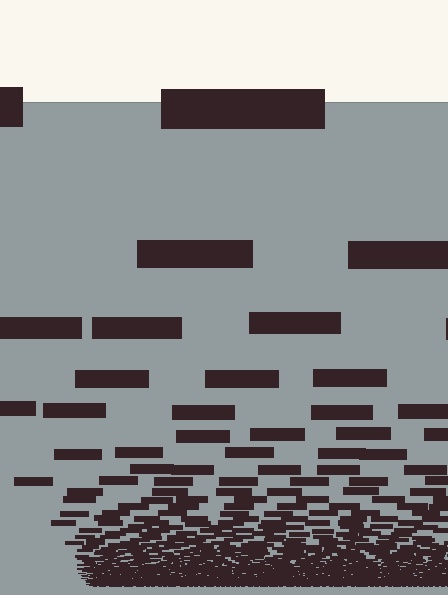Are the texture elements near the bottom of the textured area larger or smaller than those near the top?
Smaller. The gradient is inverted — elements near the bottom are smaller and denser.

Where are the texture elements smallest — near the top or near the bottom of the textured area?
Near the bottom.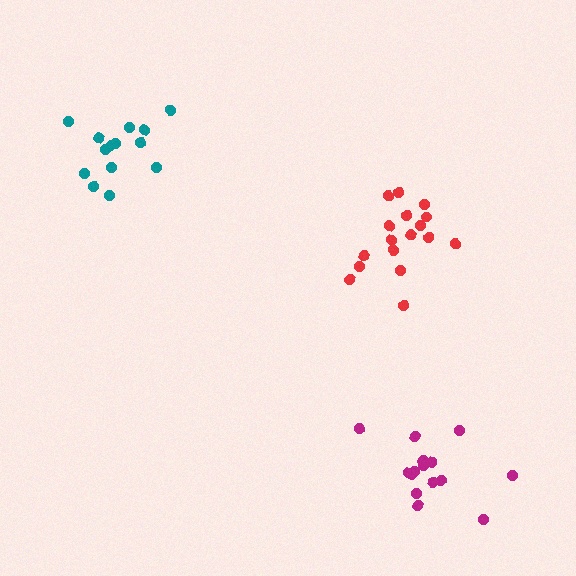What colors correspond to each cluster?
The clusters are colored: red, teal, magenta.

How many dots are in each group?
Group 1: 17 dots, Group 2: 14 dots, Group 3: 15 dots (46 total).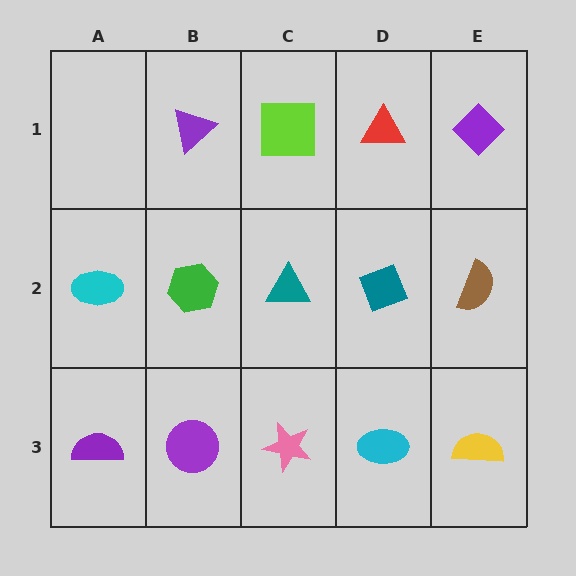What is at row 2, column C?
A teal triangle.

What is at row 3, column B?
A purple circle.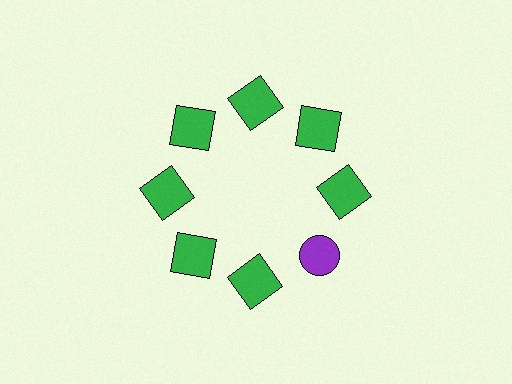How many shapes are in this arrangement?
There are 8 shapes arranged in a ring pattern.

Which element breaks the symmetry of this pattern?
The purple circle at roughly the 4 o'clock position breaks the symmetry. All other shapes are green squares.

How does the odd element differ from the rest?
It differs in both color (purple instead of green) and shape (circle instead of square).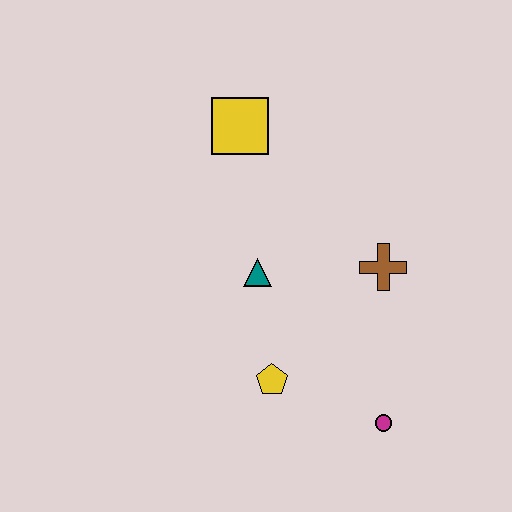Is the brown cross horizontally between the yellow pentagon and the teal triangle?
No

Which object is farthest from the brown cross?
The yellow square is farthest from the brown cross.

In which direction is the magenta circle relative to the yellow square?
The magenta circle is below the yellow square.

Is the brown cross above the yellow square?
No